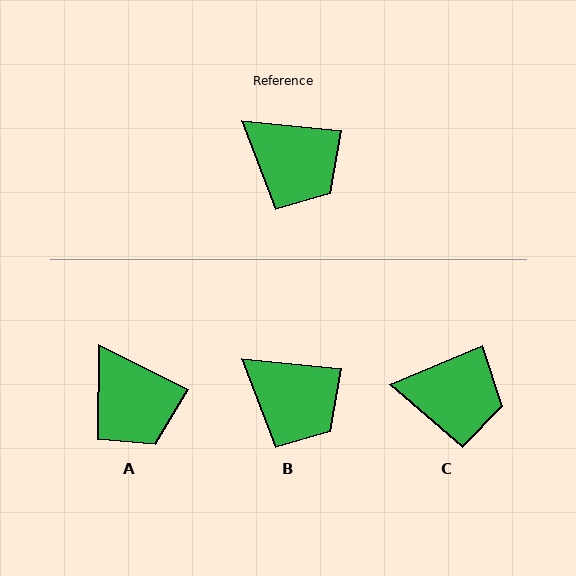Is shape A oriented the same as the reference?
No, it is off by about 21 degrees.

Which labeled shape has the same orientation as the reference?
B.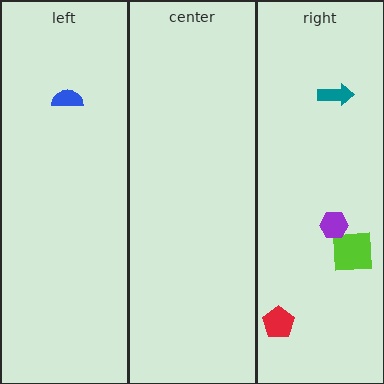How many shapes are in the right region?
4.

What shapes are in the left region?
The blue semicircle.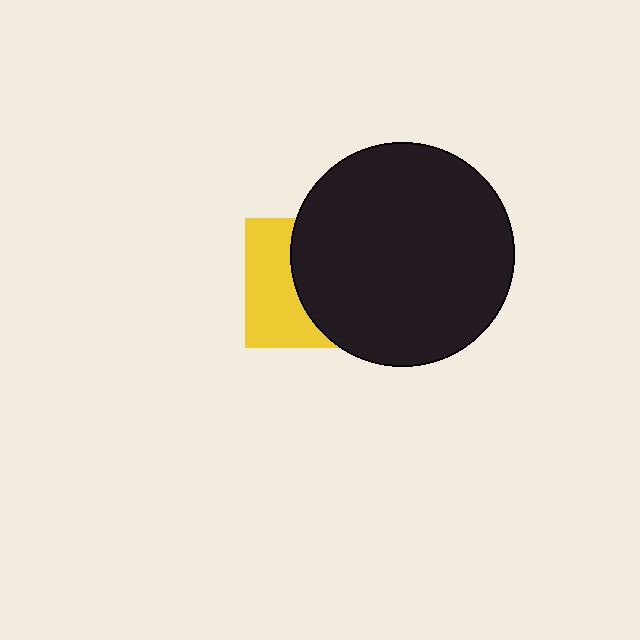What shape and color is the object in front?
The object in front is a black circle.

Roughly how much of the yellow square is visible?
A small part of it is visible (roughly 43%).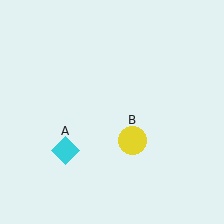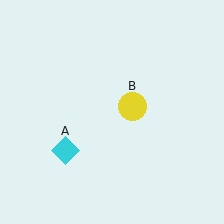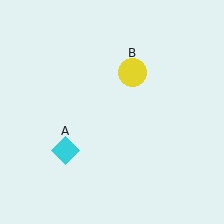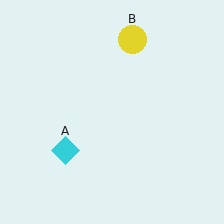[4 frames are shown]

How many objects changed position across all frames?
1 object changed position: yellow circle (object B).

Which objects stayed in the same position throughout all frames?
Cyan diamond (object A) remained stationary.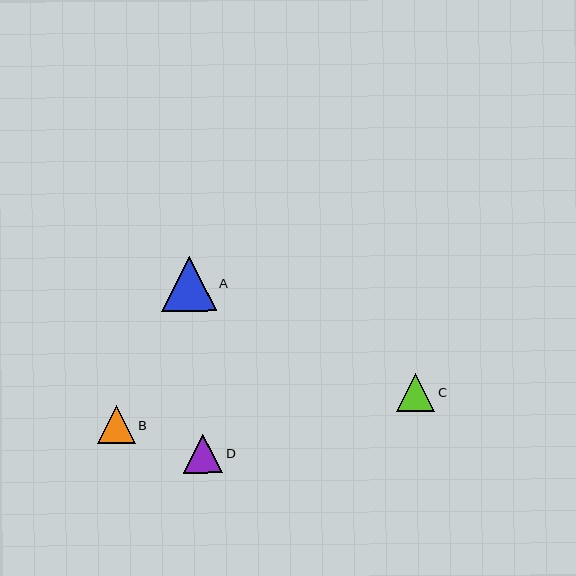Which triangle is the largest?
Triangle A is the largest with a size of approximately 55 pixels.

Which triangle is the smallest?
Triangle B is the smallest with a size of approximately 38 pixels.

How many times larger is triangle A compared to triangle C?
Triangle A is approximately 1.4 times the size of triangle C.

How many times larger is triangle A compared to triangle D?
Triangle A is approximately 1.4 times the size of triangle D.